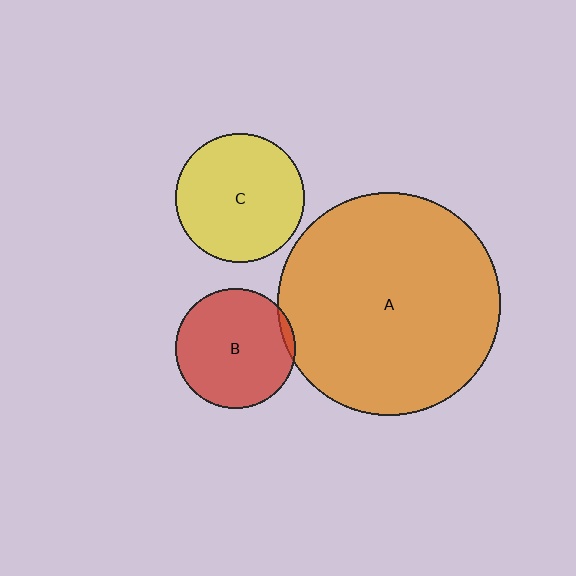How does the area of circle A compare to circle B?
Approximately 3.4 times.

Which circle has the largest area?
Circle A (orange).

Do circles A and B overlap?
Yes.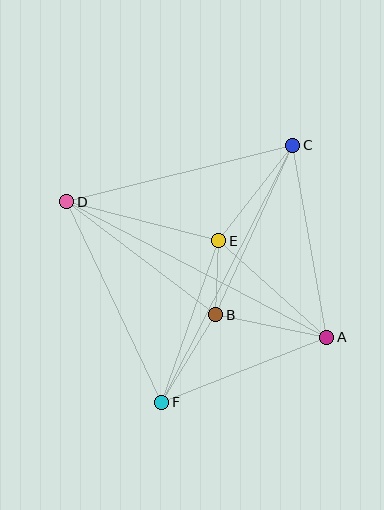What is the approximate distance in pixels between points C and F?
The distance between C and F is approximately 289 pixels.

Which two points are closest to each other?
Points B and E are closest to each other.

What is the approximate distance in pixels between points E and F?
The distance between E and F is approximately 171 pixels.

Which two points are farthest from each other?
Points A and D are farthest from each other.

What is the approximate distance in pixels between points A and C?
The distance between A and C is approximately 195 pixels.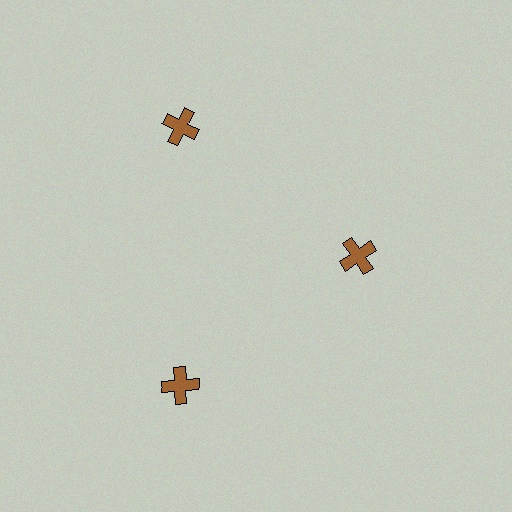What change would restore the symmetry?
The symmetry would be restored by moving it outward, back onto the ring so that all 3 crosses sit at equal angles and equal distance from the center.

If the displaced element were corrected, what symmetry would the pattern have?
It would have 3-fold rotational symmetry — the pattern would map onto itself every 120 degrees.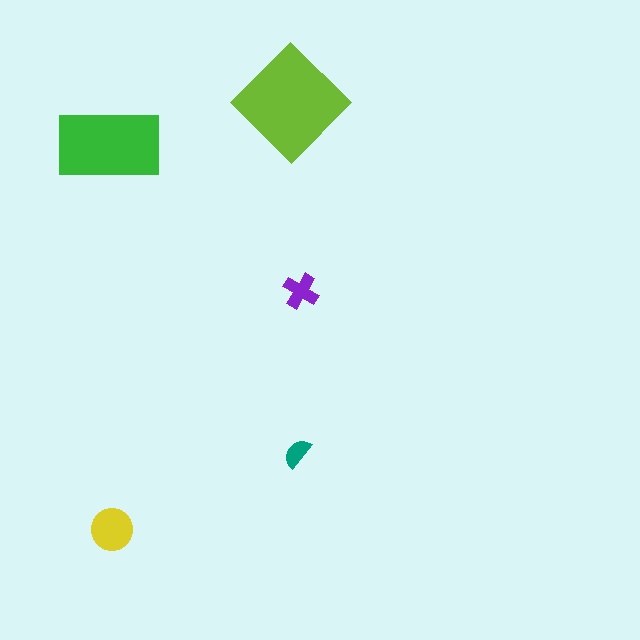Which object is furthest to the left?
The green rectangle is leftmost.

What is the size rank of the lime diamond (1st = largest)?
1st.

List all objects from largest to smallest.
The lime diamond, the green rectangle, the yellow circle, the purple cross, the teal semicircle.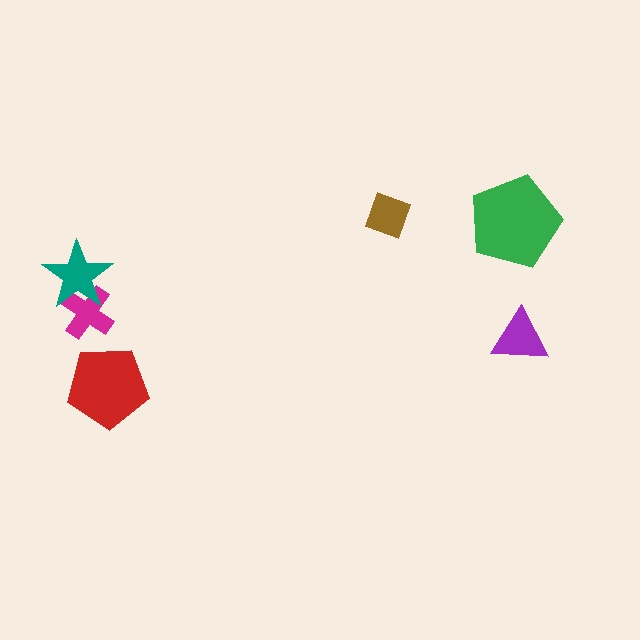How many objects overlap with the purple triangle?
0 objects overlap with the purple triangle.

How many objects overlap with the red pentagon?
0 objects overlap with the red pentagon.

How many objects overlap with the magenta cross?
1 object overlaps with the magenta cross.